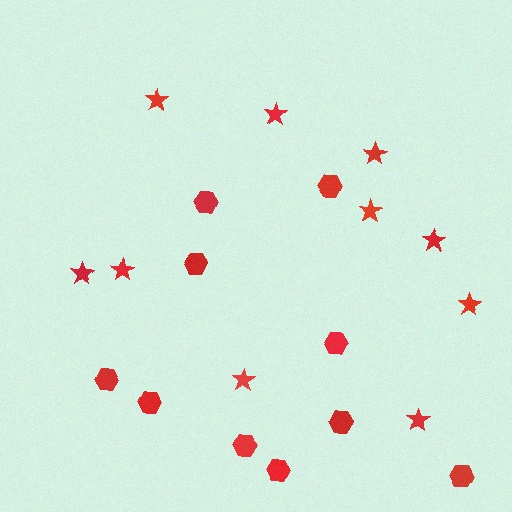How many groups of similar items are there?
There are 2 groups: one group of hexagons (10) and one group of stars (10).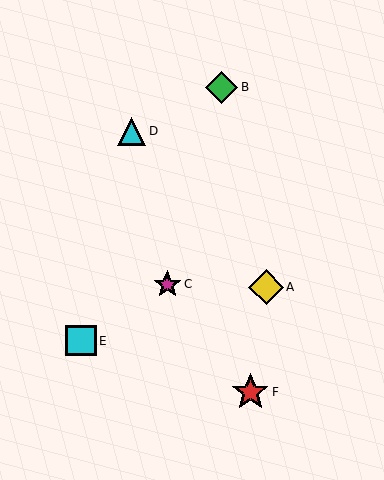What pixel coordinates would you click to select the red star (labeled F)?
Click at (250, 392) to select the red star F.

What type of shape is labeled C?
Shape C is a magenta star.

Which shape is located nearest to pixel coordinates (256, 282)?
The yellow diamond (labeled A) at (266, 287) is nearest to that location.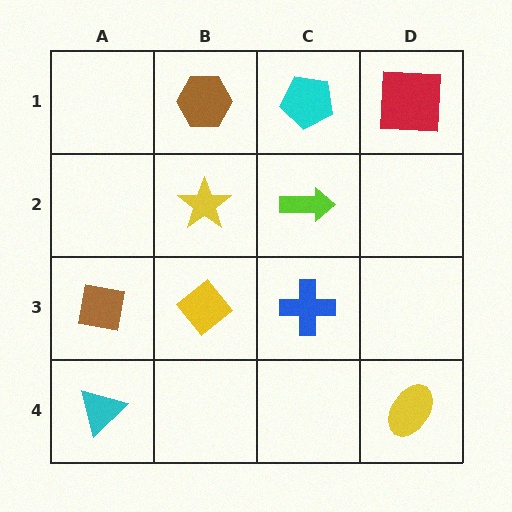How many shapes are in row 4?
2 shapes.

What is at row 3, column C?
A blue cross.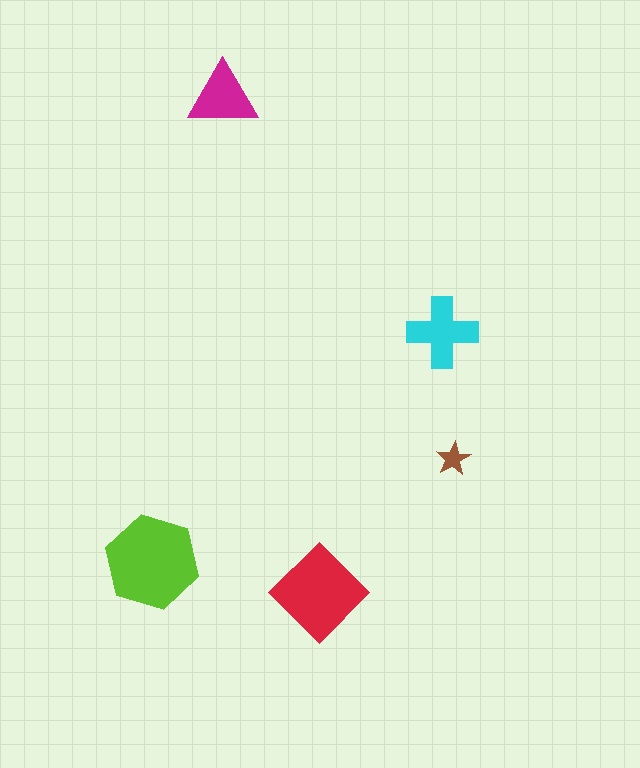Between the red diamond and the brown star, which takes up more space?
The red diamond.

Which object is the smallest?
The brown star.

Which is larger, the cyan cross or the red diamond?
The red diamond.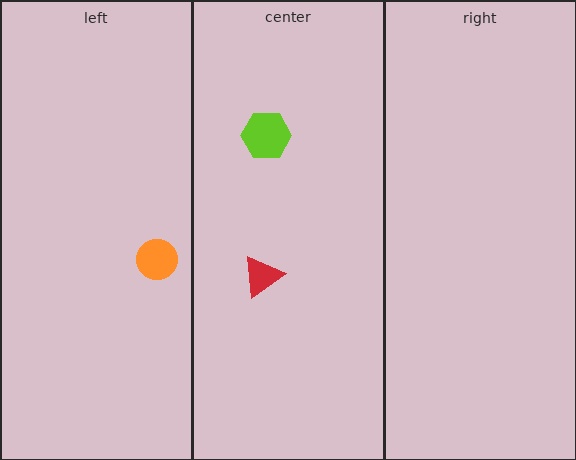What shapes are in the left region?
The orange circle.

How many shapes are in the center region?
2.